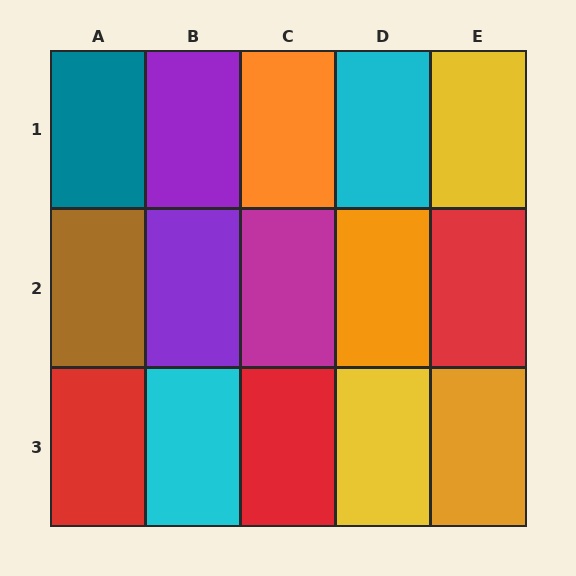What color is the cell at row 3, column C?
Red.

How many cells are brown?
1 cell is brown.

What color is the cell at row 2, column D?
Orange.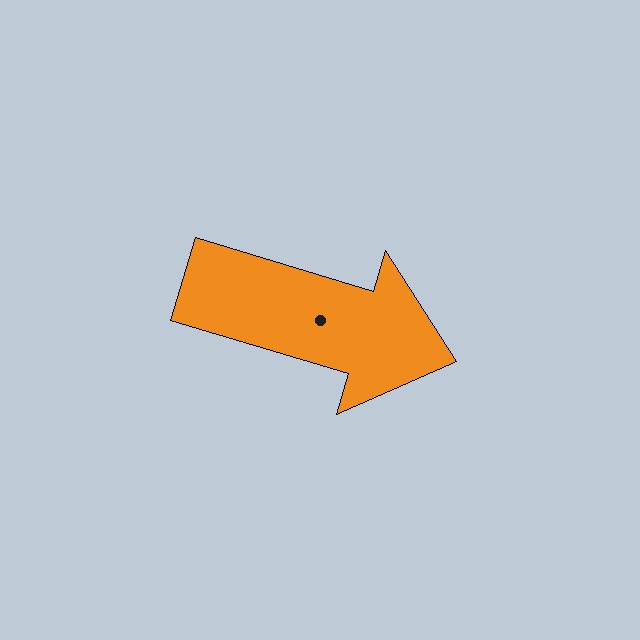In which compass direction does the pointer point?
East.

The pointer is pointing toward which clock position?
Roughly 4 o'clock.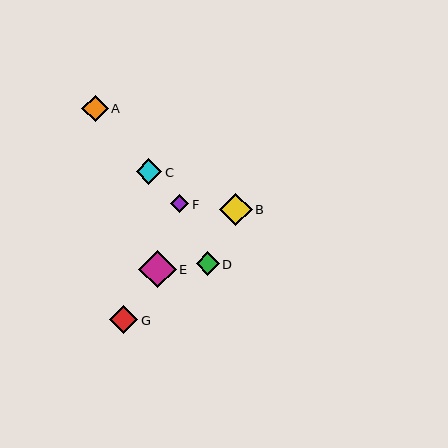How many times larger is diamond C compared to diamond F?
Diamond C is approximately 1.4 times the size of diamond F.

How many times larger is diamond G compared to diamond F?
Diamond G is approximately 1.6 times the size of diamond F.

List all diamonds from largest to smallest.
From largest to smallest: E, B, G, A, C, D, F.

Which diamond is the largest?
Diamond E is the largest with a size of approximately 37 pixels.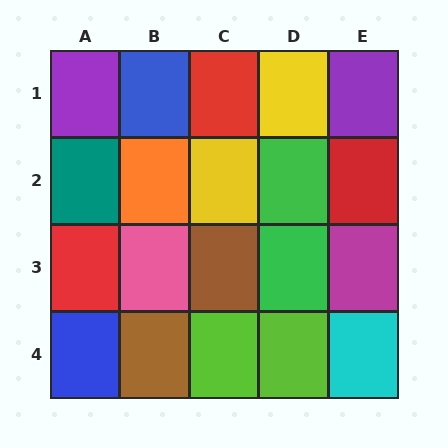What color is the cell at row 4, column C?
Lime.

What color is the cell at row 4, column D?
Lime.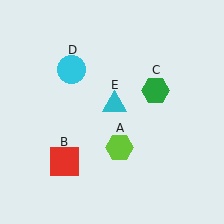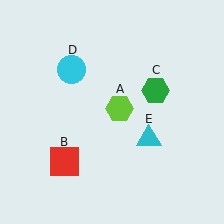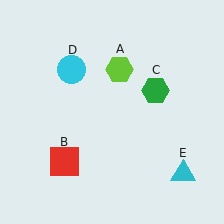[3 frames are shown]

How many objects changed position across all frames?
2 objects changed position: lime hexagon (object A), cyan triangle (object E).